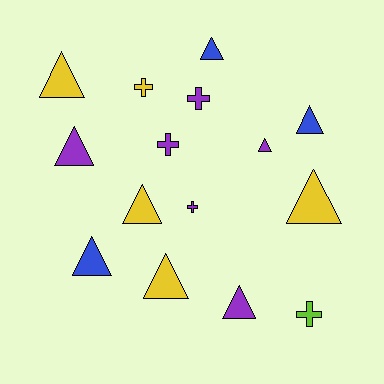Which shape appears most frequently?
Triangle, with 10 objects.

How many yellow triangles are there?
There are 4 yellow triangles.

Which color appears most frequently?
Purple, with 6 objects.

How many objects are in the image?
There are 15 objects.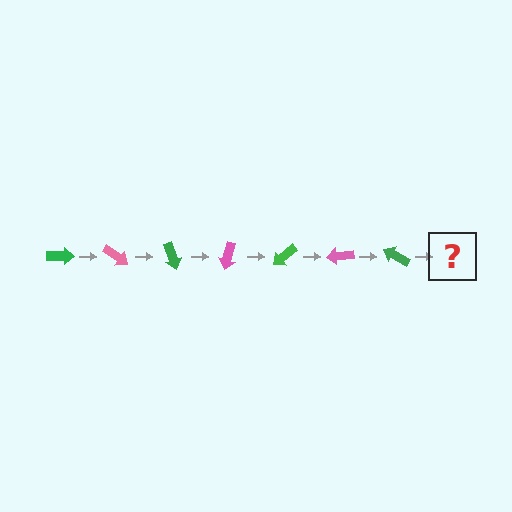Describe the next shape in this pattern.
It should be a pink arrow, rotated 245 degrees from the start.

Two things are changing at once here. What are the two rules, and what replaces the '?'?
The two rules are that it rotates 35 degrees each step and the color cycles through green and pink. The '?' should be a pink arrow, rotated 245 degrees from the start.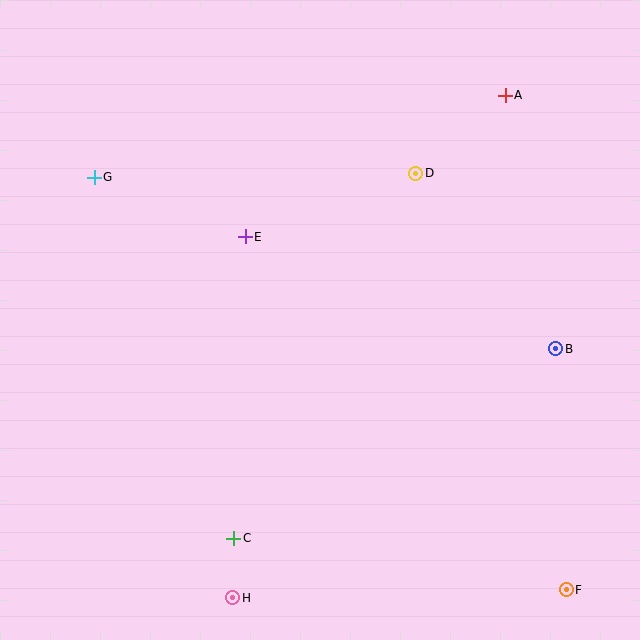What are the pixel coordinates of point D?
Point D is at (416, 173).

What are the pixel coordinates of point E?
Point E is at (245, 237).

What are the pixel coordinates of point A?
Point A is at (505, 95).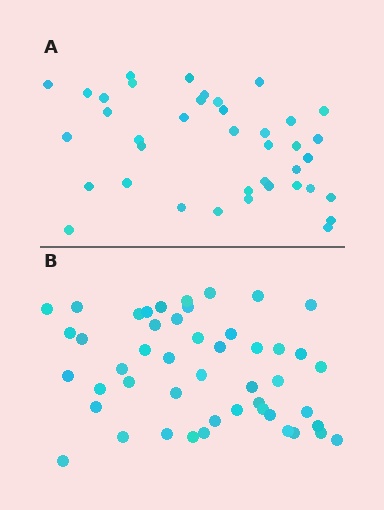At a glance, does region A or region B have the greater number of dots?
Region B (the bottom region) has more dots.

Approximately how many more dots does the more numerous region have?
Region B has roughly 8 or so more dots than region A.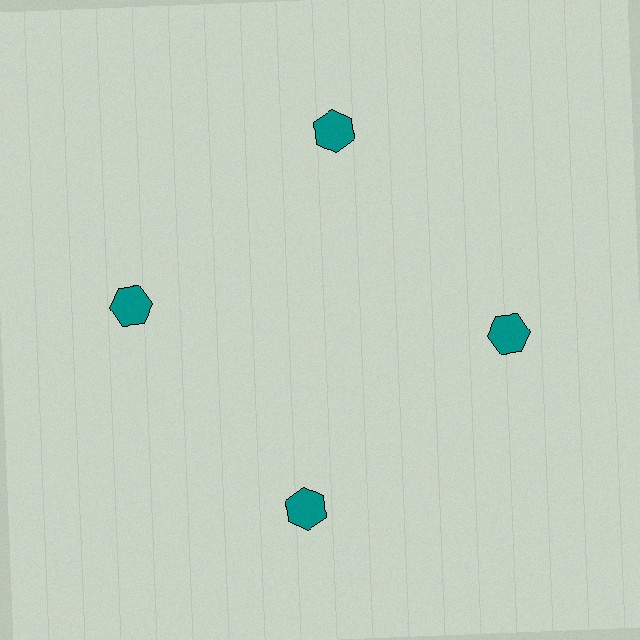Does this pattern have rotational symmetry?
Yes, this pattern has 4-fold rotational symmetry. It looks the same after rotating 90 degrees around the center.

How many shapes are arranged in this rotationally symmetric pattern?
There are 4 shapes, arranged in 4 groups of 1.